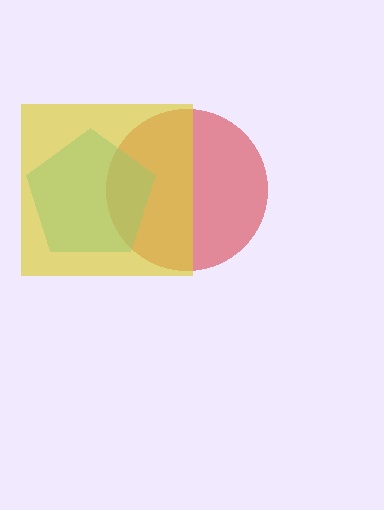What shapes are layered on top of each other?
The layered shapes are: a red circle, a cyan pentagon, a yellow square.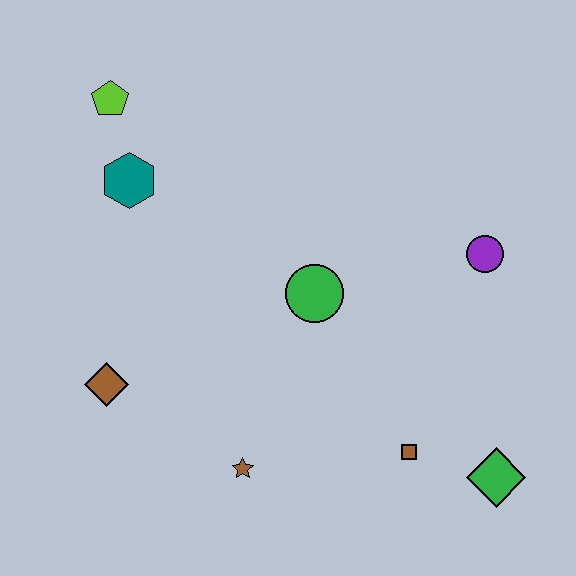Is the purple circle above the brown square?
Yes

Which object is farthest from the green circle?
The lime pentagon is farthest from the green circle.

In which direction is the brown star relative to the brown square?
The brown star is to the left of the brown square.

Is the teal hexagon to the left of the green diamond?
Yes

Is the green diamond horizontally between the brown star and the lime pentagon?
No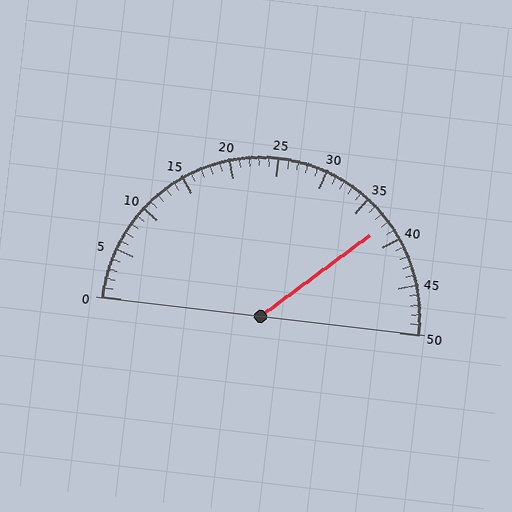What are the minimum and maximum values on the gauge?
The gauge ranges from 0 to 50.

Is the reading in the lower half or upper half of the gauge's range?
The reading is in the upper half of the range (0 to 50).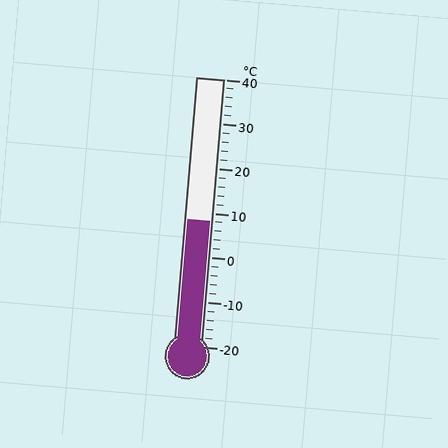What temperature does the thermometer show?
The thermometer shows approximately 8°C.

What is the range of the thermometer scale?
The thermometer scale ranges from -20°C to 40°C.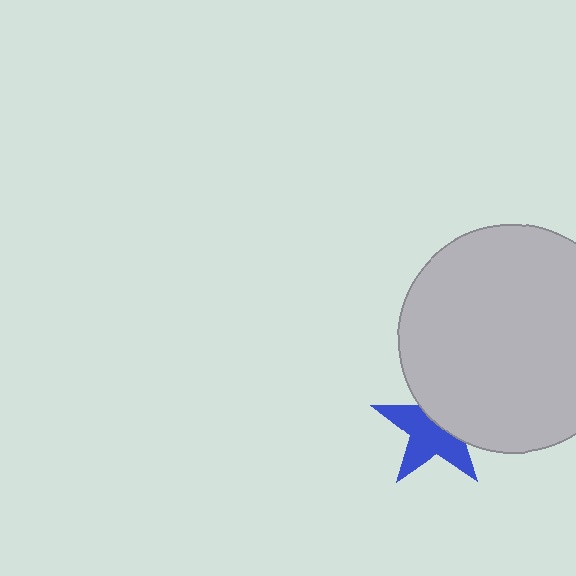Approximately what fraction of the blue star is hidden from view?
Roughly 42% of the blue star is hidden behind the light gray circle.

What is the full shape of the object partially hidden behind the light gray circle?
The partially hidden object is a blue star.